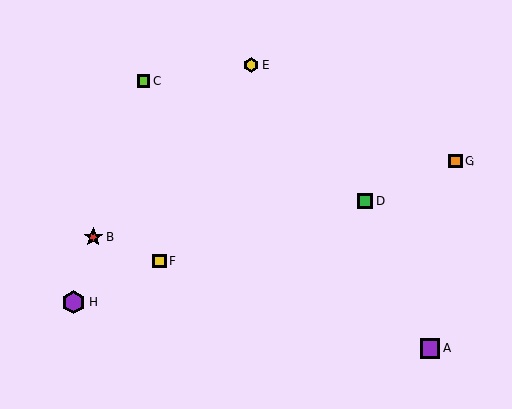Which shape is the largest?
The purple hexagon (labeled H) is the largest.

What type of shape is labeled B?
Shape B is a red star.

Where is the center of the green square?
The center of the green square is at (365, 200).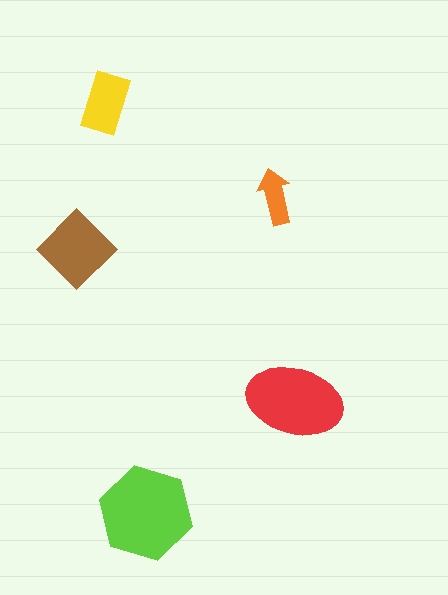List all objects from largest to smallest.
The lime hexagon, the red ellipse, the brown diamond, the yellow rectangle, the orange arrow.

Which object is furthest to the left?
The brown diamond is leftmost.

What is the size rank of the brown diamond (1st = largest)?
3rd.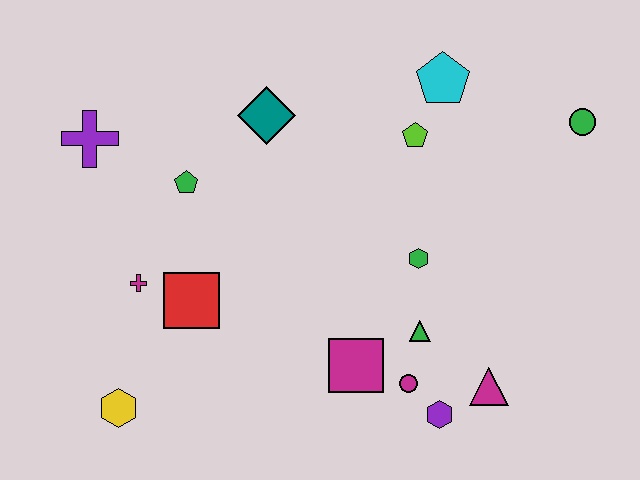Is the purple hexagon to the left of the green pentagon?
No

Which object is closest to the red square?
The magenta cross is closest to the red square.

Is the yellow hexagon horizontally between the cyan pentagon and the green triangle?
No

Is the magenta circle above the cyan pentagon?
No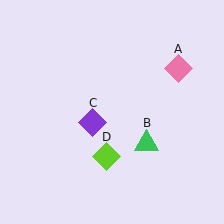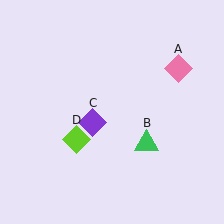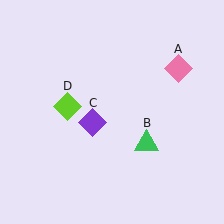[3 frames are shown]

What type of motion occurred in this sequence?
The lime diamond (object D) rotated clockwise around the center of the scene.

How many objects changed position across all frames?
1 object changed position: lime diamond (object D).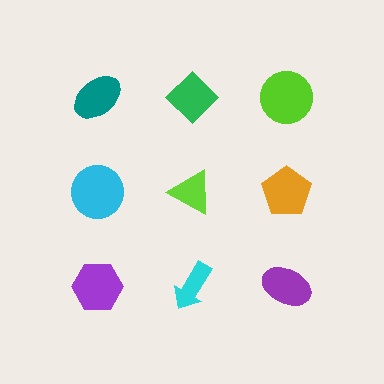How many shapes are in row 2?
3 shapes.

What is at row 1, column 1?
A teal ellipse.